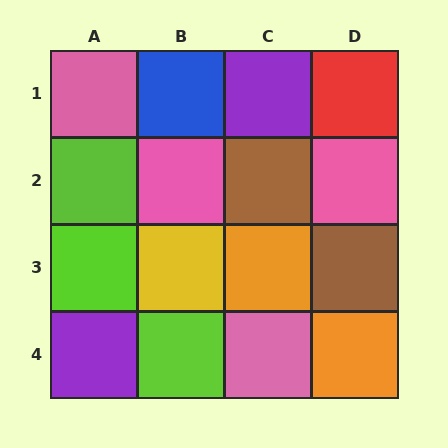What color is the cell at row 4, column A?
Purple.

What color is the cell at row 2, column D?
Pink.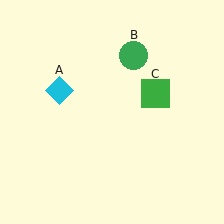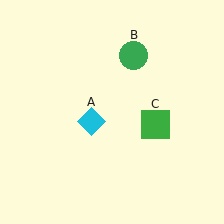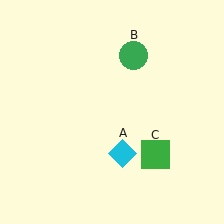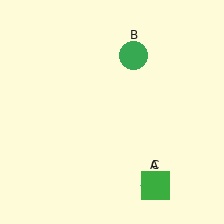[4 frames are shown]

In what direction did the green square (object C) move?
The green square (object C) moved down.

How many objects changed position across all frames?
2 objects changed position: cyan diamond (object A), green square (object C).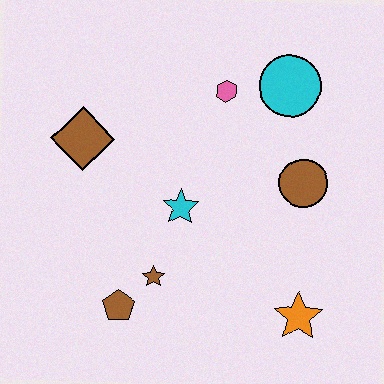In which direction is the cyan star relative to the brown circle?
The cyan star is to the left of the brown circle.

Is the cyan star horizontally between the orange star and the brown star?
Yes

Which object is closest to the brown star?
The brown pentagon is closest to the brown star.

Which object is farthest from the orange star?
The brown diamond is farthest from the orange star.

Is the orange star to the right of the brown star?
Yes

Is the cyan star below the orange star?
No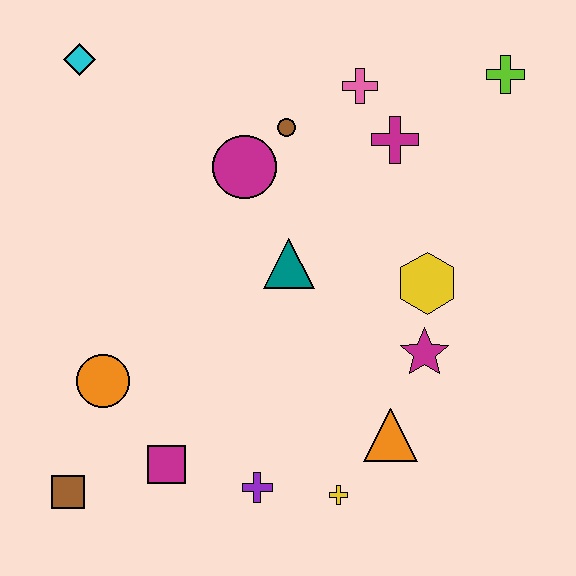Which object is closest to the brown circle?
The magenta circle is closest to the brown circle.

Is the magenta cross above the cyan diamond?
No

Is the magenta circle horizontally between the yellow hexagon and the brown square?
Yes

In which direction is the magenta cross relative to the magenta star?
The magenta cross is above the magenta star.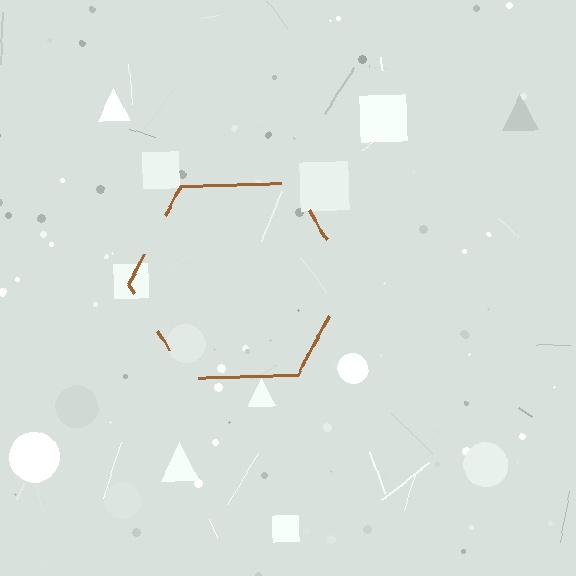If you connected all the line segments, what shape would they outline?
They would outline a hexagon.